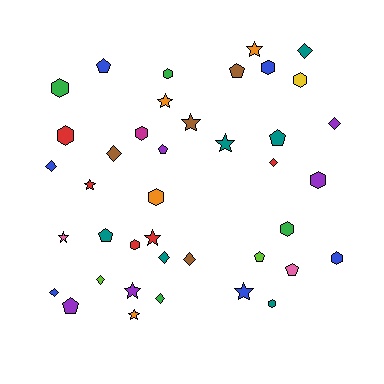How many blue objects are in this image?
There are 6 blue objects.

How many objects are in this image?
There are 40 objects.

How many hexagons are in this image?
There are 12 hexagons.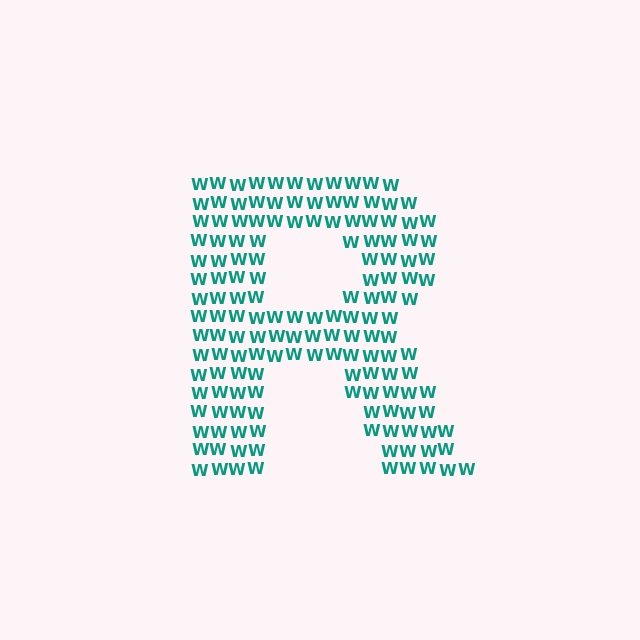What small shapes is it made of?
It is made of small letter W's.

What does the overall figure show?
The overall figure shows the letter R.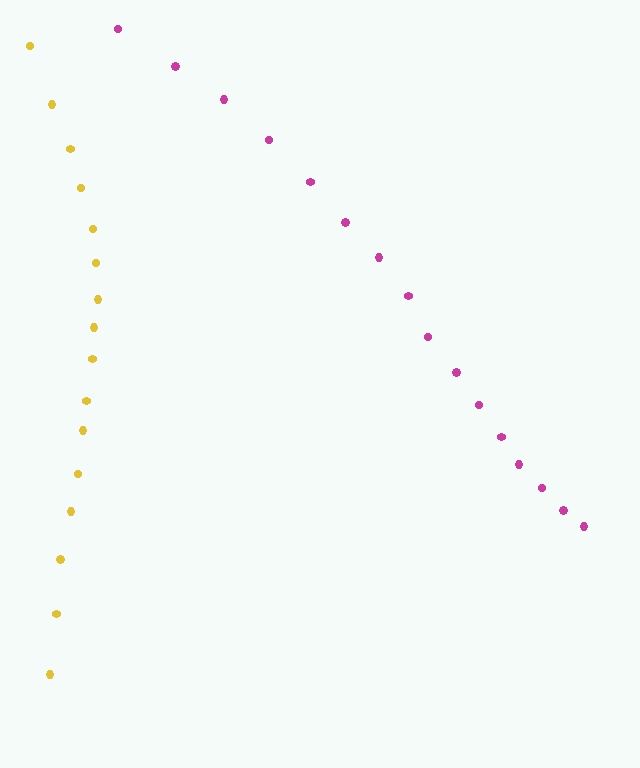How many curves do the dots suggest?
There are 2 distinct paths.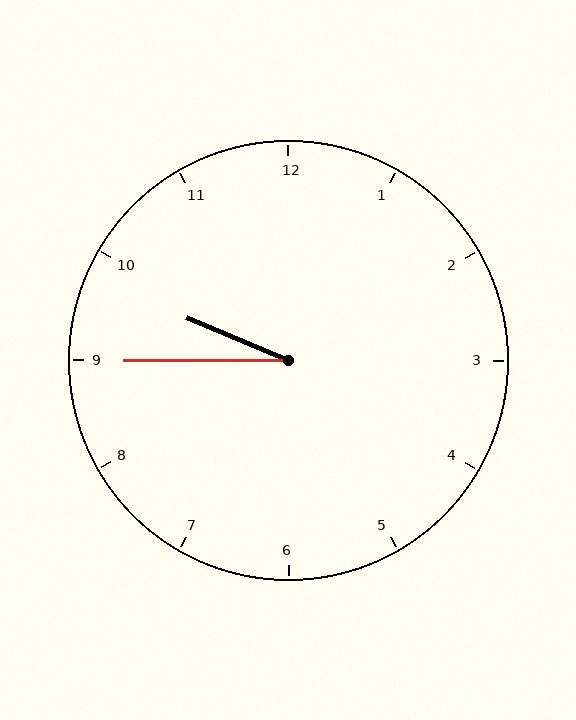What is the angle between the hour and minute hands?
Approximately 22 degrees.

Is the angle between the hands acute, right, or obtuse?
It is acute.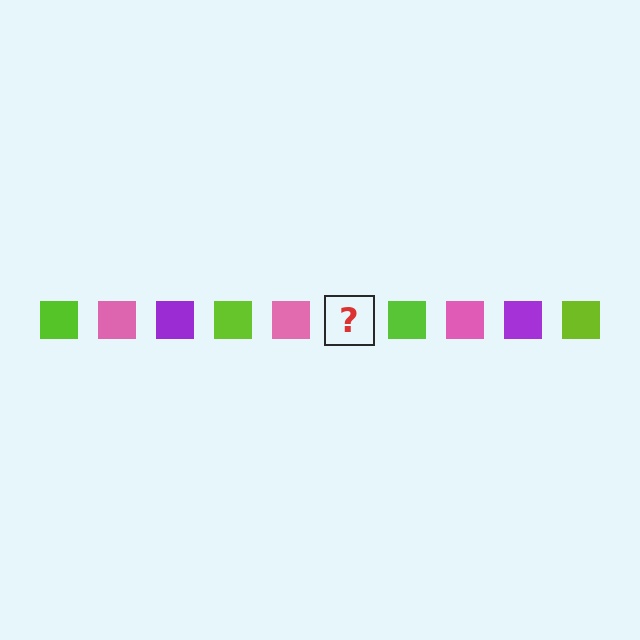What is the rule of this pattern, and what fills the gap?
The rule is that the pattern cycles through lime, pink, purple squares. The gap should be filled with a purple square.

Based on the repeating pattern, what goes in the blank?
The blank should be a purple square.